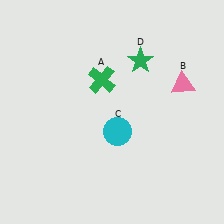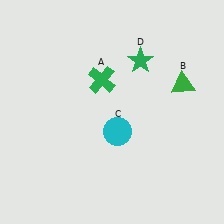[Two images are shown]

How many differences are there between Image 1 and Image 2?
There is 1 difference between the two images.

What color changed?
The triangle (B) changed from pink in Image 1 to green in Image 2.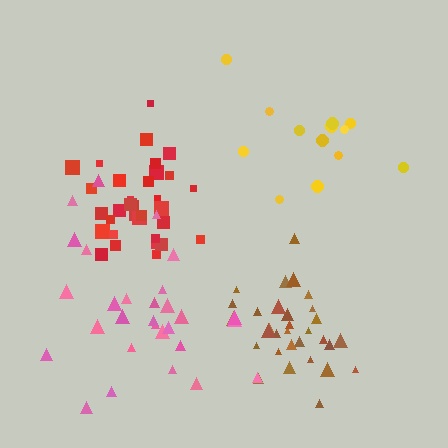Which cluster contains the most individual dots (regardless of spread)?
Red (33).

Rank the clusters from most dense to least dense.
red, brown, pink, yellow.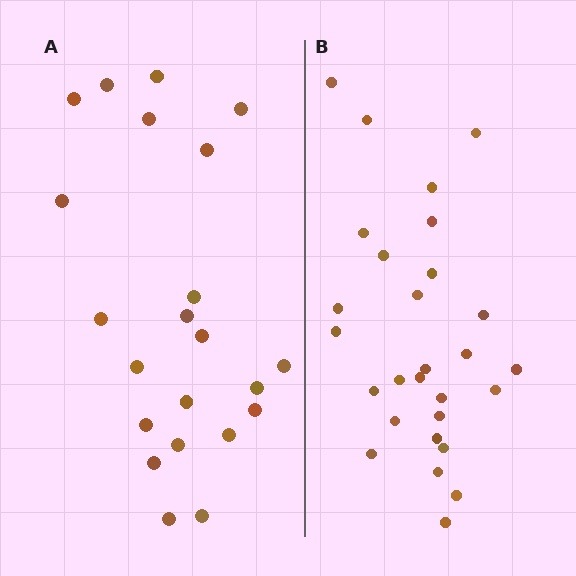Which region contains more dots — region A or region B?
Region B (the right region) has more dots.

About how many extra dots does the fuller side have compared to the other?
Region B has about 6 more dots than region A.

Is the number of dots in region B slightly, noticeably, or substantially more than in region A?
Region B has noticeably more, but not dramatically so. The ratio is roughly 1.3 to 1.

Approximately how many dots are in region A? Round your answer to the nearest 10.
About 20 dots. (The exact count is 22, which rounds to 20.)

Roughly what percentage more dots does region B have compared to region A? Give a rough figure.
About 25% more.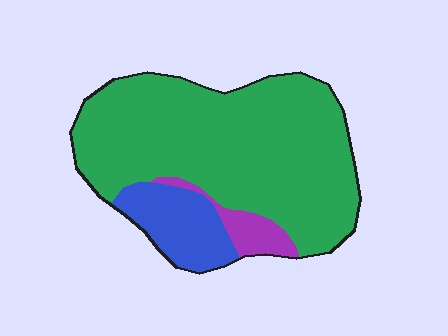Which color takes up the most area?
Green, at roughly 80%.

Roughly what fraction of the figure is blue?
Blue takes up less than a sixth of the figure.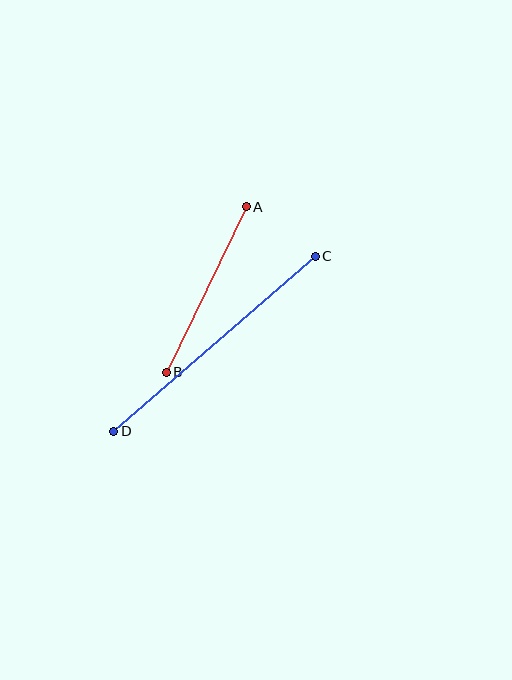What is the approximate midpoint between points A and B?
The midpoint is at approximately (206, 289) pixels.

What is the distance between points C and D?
The distance is approximately 267 pixels.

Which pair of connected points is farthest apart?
Points C and D are farthest apart.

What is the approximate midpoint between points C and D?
The midpoint is at approximately (215, 344) pixels.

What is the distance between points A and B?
The distance is approximately 184 pixels.